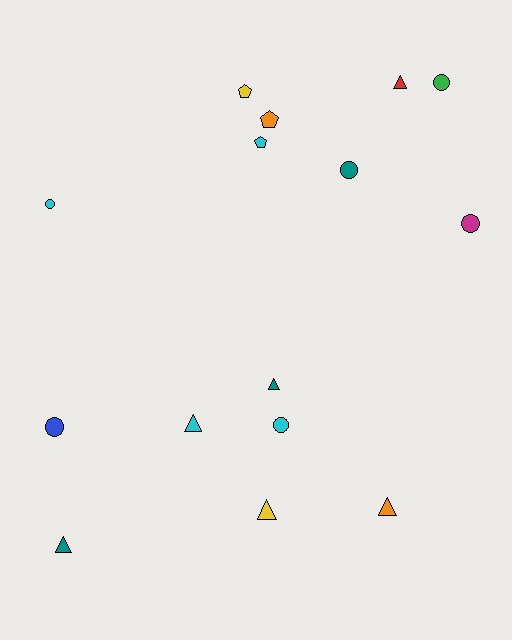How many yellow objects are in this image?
There are 2 yellow objects.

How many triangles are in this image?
There are 6 triangles.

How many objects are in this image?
There are 15 objects.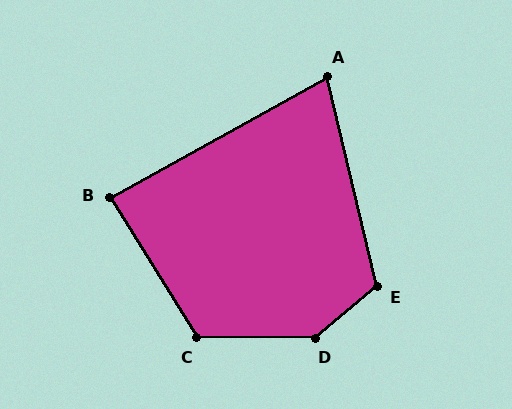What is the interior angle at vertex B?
Approximately 87 degrees (approximately right).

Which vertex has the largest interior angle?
D, at approximately 140 degrees.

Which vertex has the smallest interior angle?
A, at approximately 74 degrees.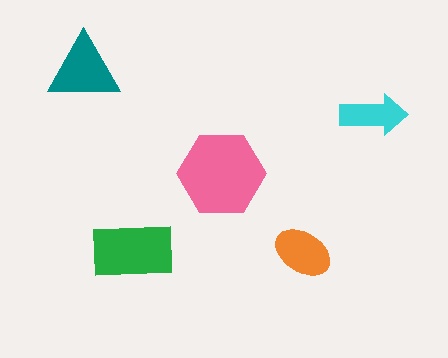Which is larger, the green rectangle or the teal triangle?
The green rectangle.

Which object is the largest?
The pink hexagon.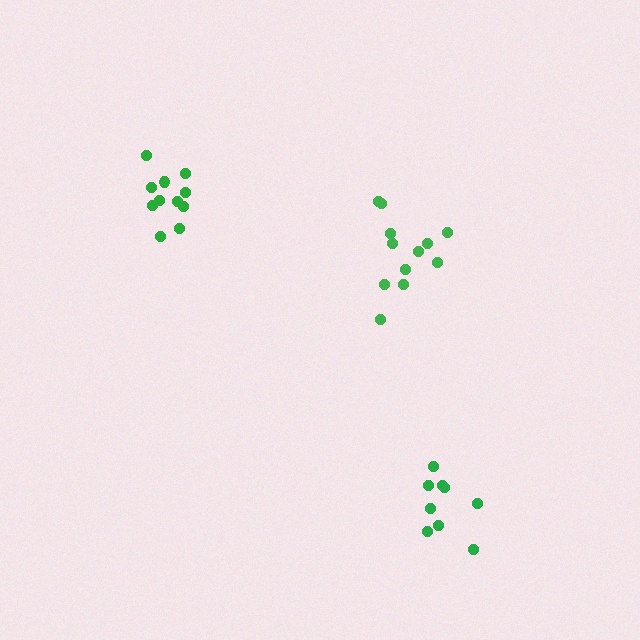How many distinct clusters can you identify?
There are 3 distinct clusters.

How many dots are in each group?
Group 1: 12 dots, Group 2: 11 dots, Group 3: 9 dots (32 total).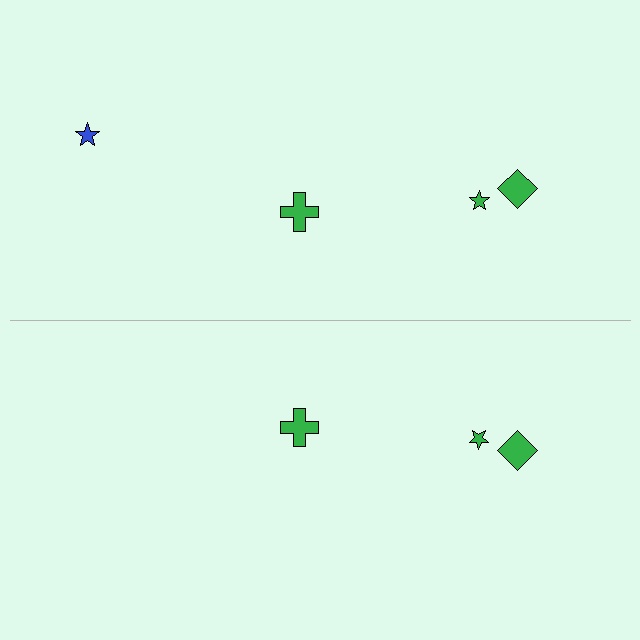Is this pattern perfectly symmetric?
No, the pattern is not perfectly symmetric. A blue star is missing from the bottom side.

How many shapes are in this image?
There are 7 shapes in this image.